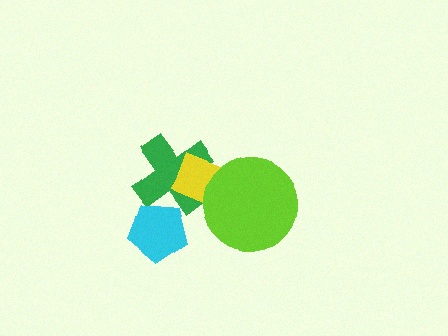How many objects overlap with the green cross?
2 objects overlap with the green cross.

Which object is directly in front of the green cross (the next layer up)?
The yellow diamond is directly in front of the green cross.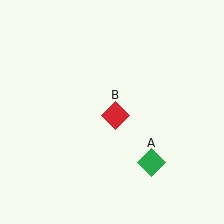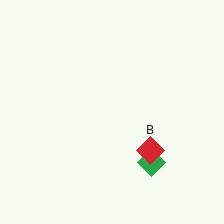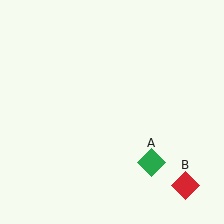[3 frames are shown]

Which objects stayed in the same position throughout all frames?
Green diamond (object A) remained stationary.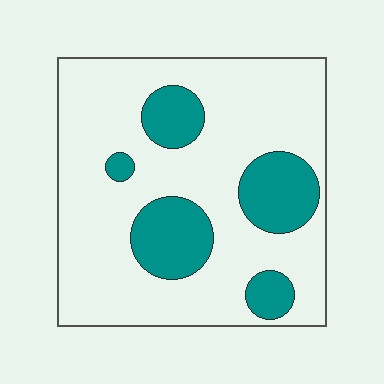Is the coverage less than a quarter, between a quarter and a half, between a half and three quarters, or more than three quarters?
Less than a quarter.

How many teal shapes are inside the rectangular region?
5.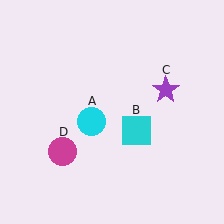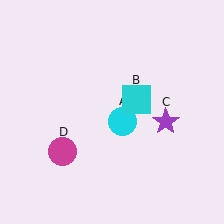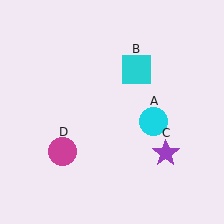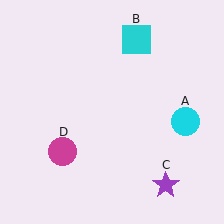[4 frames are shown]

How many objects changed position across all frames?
3 objects changed position: cyan circle (object A), cyan square (object B), purple star (object C).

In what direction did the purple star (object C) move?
The purple star (object C) moved down.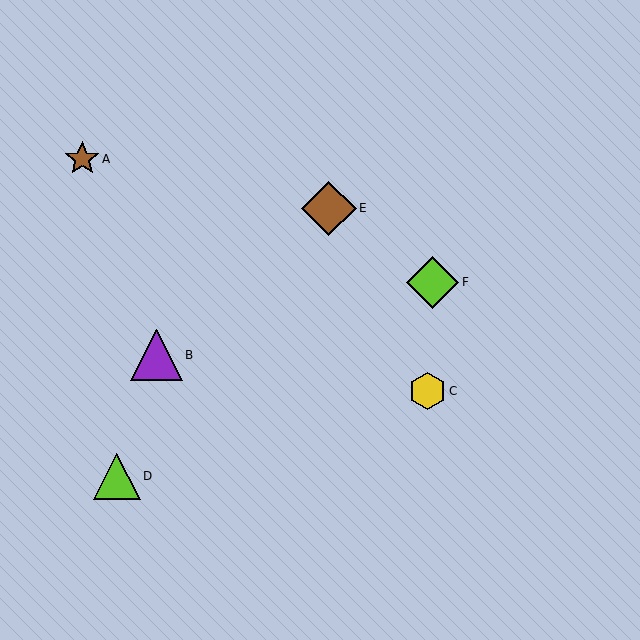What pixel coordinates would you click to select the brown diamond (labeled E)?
Click at (329, 208) to select the brown diamond E.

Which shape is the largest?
The brown diamond (labeled E) is the largest.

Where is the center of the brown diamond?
The center of the brown diamond is at (329, 208).